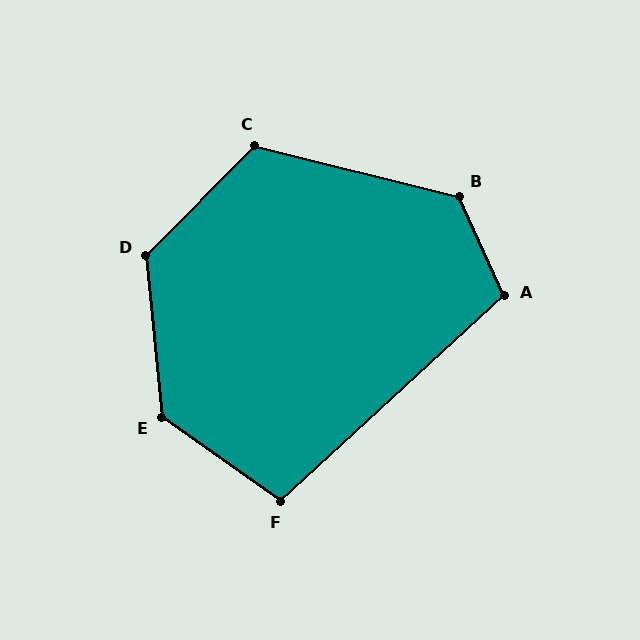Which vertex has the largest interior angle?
E, at approximately 131 degrees.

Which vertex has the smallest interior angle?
F, at approximately 102 degrees.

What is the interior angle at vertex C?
Approximately 121 degrees (obtuse).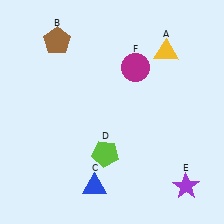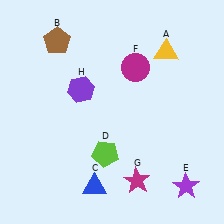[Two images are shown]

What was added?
A magenta star (G), a purple hexagon (H) were added in Image 2.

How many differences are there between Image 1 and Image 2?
There are 2 differences between the two images.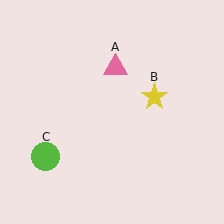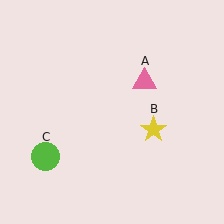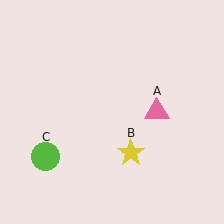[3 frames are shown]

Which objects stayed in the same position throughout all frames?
Lime circle (object C) remained stationary.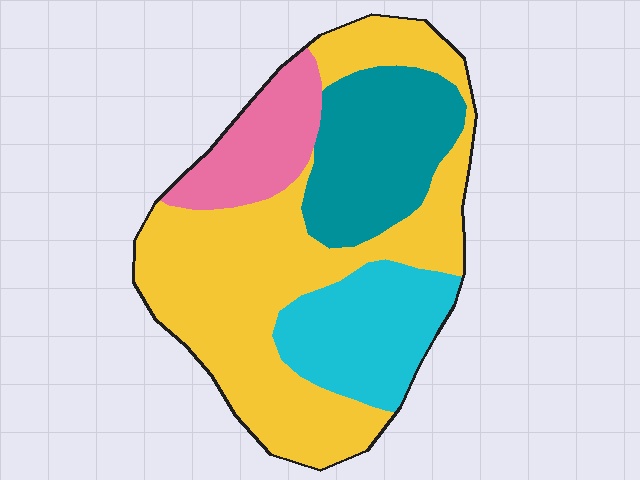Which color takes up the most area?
Yellow, at roughly 50%.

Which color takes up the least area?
Pink, at roughly 10%.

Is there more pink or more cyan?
Cyan.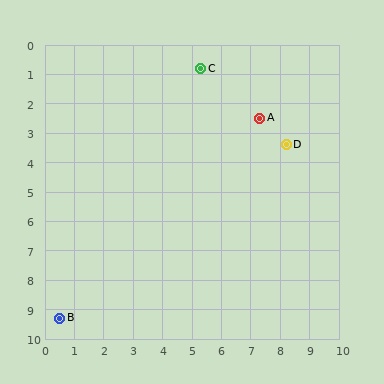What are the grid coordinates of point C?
Point C is at approximately (5.3, 0.8).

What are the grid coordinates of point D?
Point D is at approximately (8.2, 3.4).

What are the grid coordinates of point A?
Point A is at approximately (7.3, 2.5).